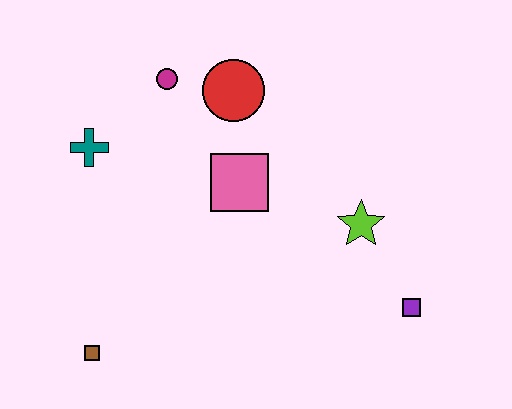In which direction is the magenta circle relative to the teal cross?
The magenta circle is to the right of the teal cross.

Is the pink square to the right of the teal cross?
Yes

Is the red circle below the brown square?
No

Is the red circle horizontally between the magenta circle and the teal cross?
No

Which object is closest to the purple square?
The lime star is closest to the purple square.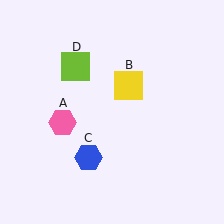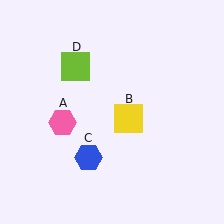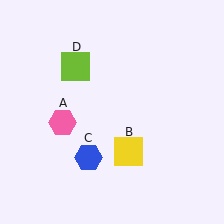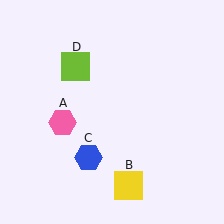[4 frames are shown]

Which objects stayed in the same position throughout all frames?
Pink hexagon (object A) and blue hexagon (object C) and lime square (object D) remained stationary.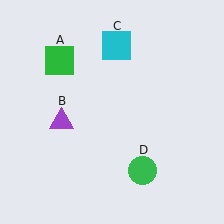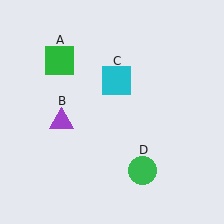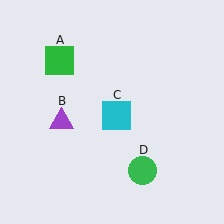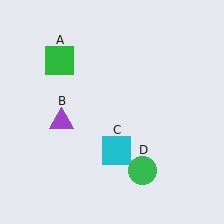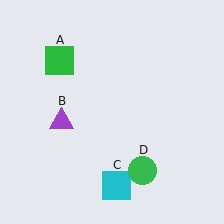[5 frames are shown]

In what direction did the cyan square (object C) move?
The cyan square (object C) moved down.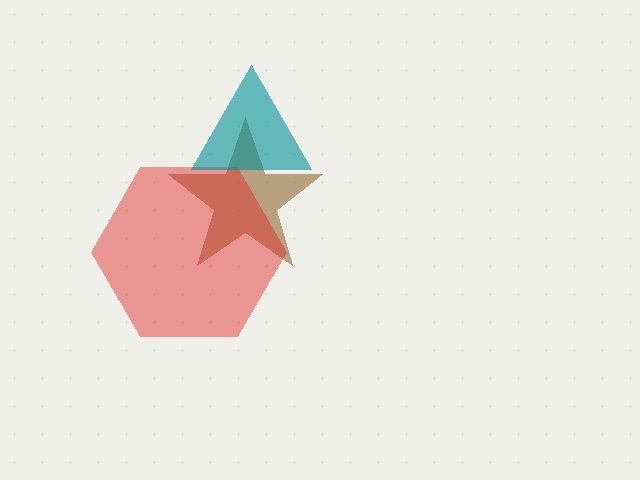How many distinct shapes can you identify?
There are 3 distinct shapes: a brown star, a red hexagon, a teal triangle.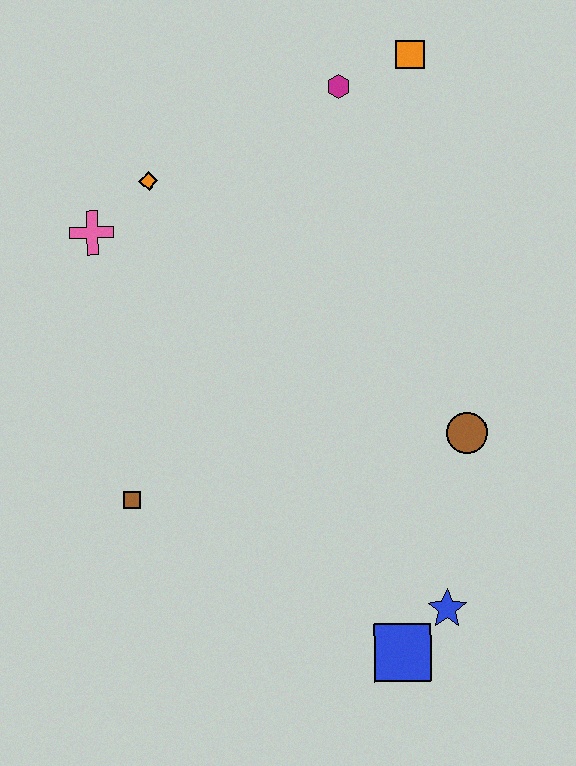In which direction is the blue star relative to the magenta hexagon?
The blue star is below the magenta hexagon.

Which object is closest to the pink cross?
The orange diamond is closest to the pink cross.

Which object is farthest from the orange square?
The blue square is farthest from the orange square.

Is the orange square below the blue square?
No